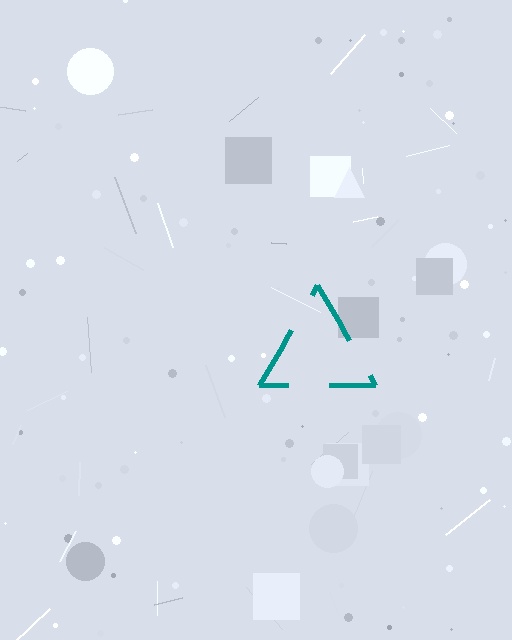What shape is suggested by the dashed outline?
The dashed outline suggests a triangle.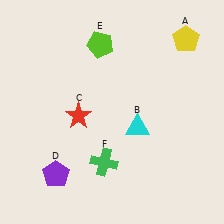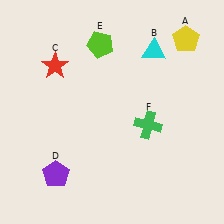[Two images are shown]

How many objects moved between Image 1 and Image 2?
3 objects moved between the two images.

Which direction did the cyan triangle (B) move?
The cyan triangle (B) moved up.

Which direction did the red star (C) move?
The red star (C) moved up.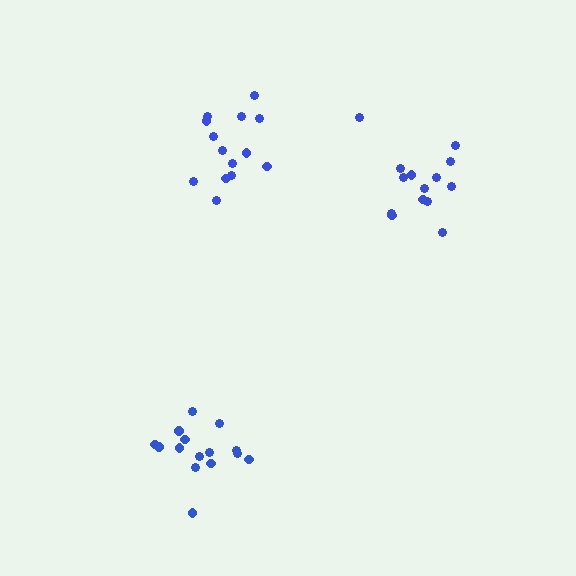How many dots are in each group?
Group 1: 15 dots, Group 2: 14 dots, Group 3: 14 dots (43 total).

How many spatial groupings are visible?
There are 3 spatial groupings.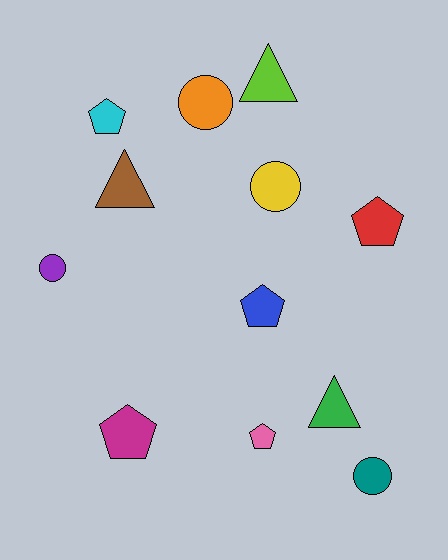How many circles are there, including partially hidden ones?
There are 4 circles.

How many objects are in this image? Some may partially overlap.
There are 12 objects.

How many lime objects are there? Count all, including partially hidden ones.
There is 1 lime object.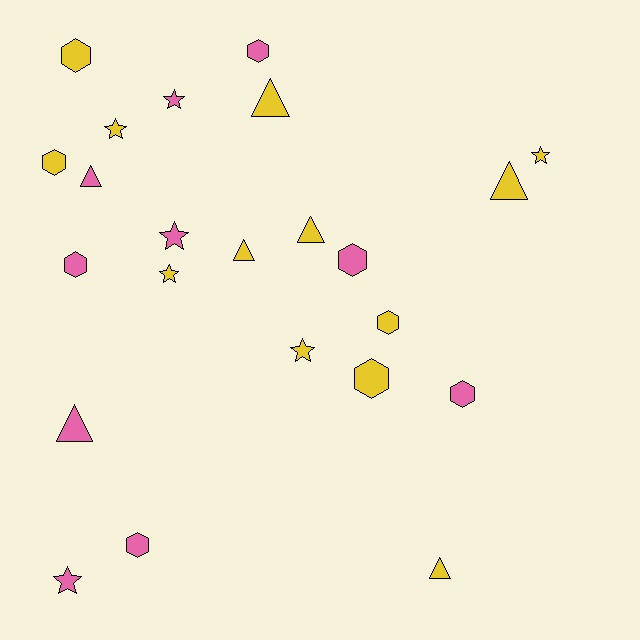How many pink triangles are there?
There are 2 pink triangles.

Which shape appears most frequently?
Hexagon, with 9 objects.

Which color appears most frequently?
Yellow, with 13 objects.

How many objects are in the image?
There are 23 objects.